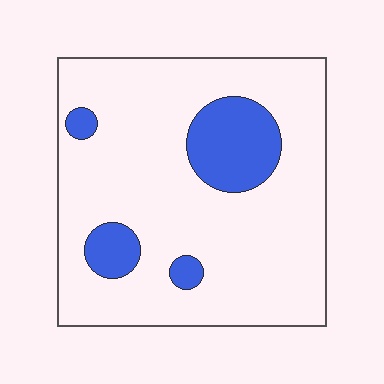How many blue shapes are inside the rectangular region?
4.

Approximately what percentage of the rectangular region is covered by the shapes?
Approximately 15%.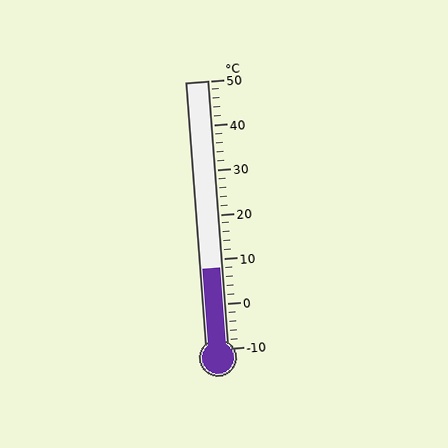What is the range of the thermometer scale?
The thermometer scale ranges from -10°C to 50°C.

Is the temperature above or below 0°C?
The temperature is above 0°C.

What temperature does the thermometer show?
The thermometer shows approximately 8°C.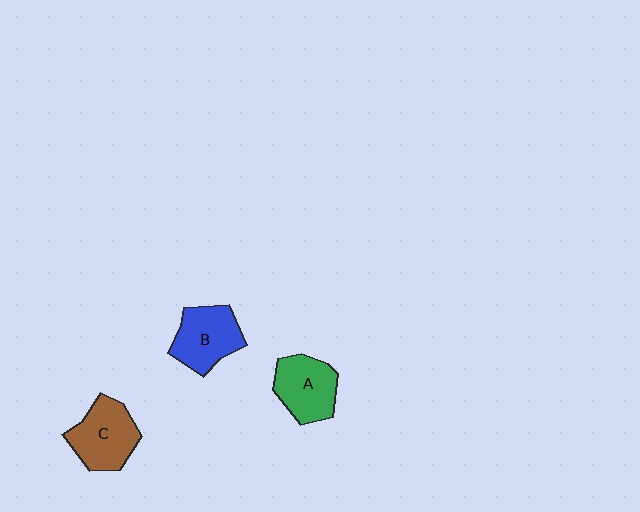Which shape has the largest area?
Shape C (brown).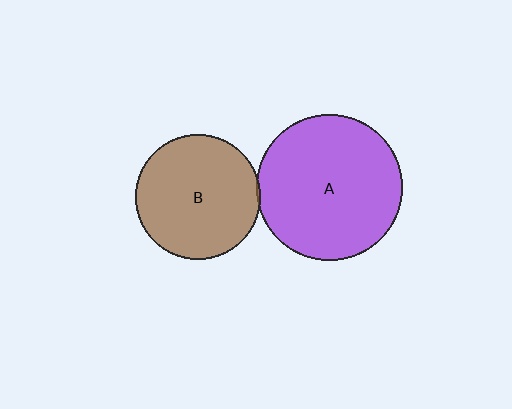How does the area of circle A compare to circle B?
Approximately 1.4 times.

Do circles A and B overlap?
Yes.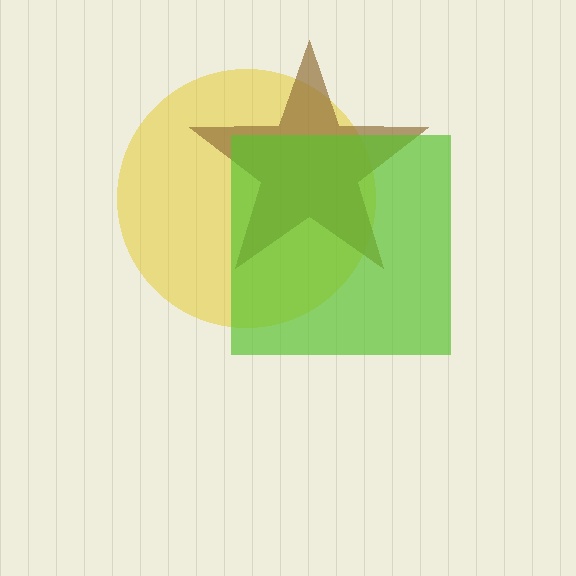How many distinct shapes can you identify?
There are 3 distinct shapes: a yellow circle, a brown star, a lime square.